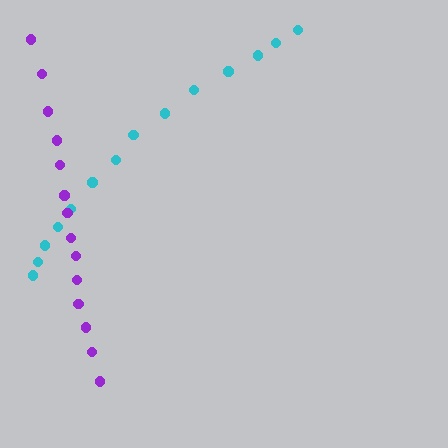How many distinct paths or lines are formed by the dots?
There are 2 distinct paths.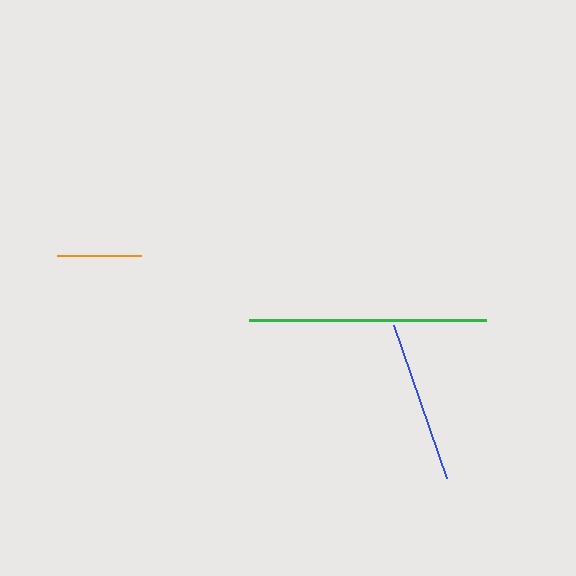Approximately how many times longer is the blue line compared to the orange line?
The blue line is approximately 1.9 times the length of the orange line.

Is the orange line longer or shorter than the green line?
The green line is longer than the orange line.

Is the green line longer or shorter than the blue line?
The green line is longer than the blue line.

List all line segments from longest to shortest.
From longest to shortest: green, blue, orange.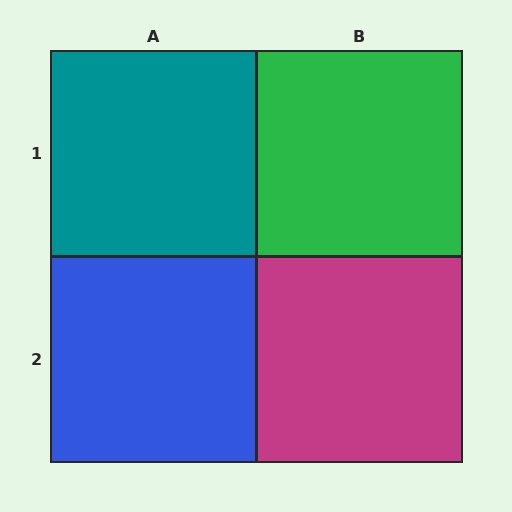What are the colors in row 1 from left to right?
Teal, green.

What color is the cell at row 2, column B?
Magenta.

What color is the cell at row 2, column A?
Blue.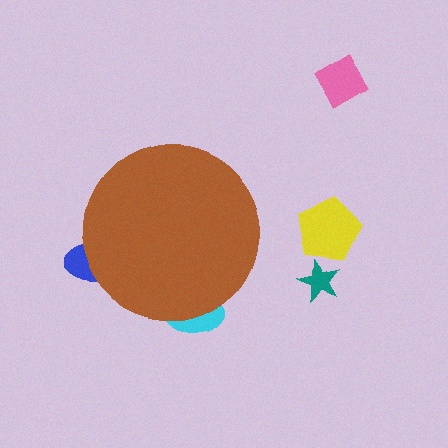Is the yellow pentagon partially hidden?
No, the yellow pentagon is fully visible.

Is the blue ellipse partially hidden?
Yes, the blue ellipse is partially hidden behind the brown circle.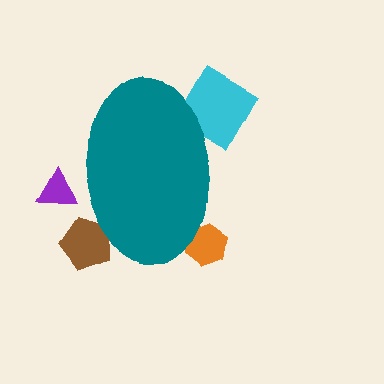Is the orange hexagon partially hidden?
Yes, the orange hexagon is partially hidden behind the teal ellipse.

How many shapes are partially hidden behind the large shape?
4 shapes are partially hidden.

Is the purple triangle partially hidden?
Yes, the purple triangle is partially hidden behind the teal ellipse.